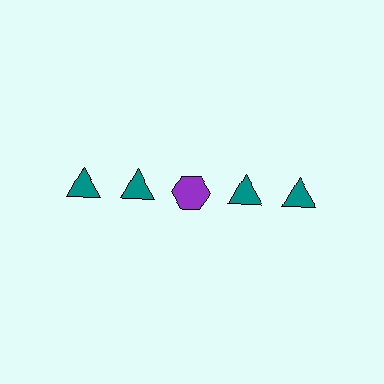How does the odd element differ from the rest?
It differs in both color (purple instead of teal) and shape (hexagon instead of triangle).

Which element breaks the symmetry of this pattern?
The purple hexagon in the top row, center column breaks the symmetry. All other shapes are teal triangles.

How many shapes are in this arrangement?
There are 5 shapes arranged in a grid pattern.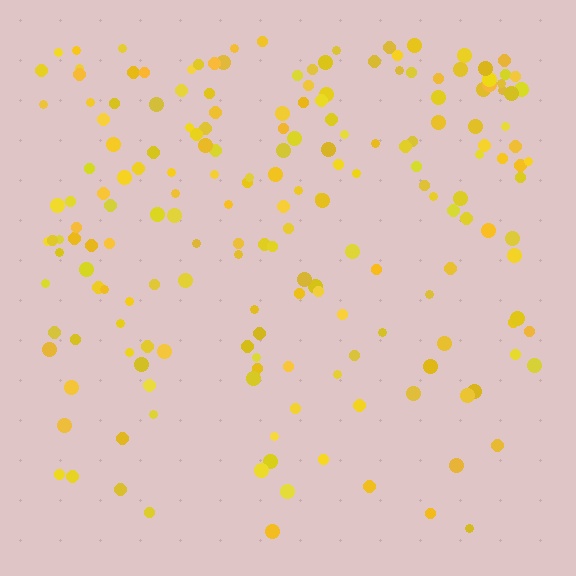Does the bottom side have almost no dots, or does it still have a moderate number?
Still a moderate number, just noticeably fewer than the top.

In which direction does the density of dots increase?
From bottom to top, with the top side densest.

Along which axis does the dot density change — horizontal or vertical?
Vertical.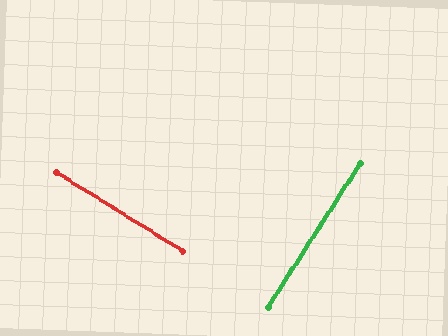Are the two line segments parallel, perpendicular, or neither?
Perpendicular — they meet at approximately 89°.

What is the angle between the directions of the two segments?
Approximately 89 degrees.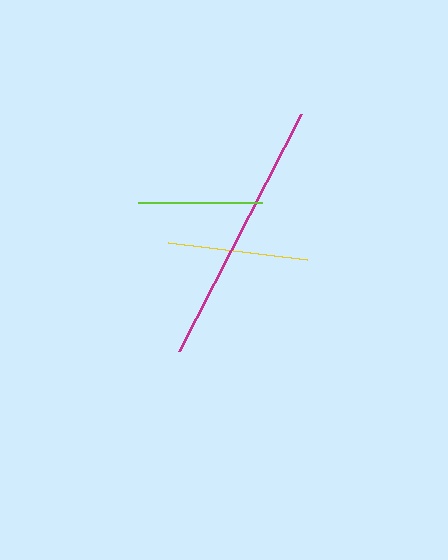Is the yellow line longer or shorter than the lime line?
The yellow line is longer than the lime line.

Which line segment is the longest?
The magenta line is the longest at approximately 267 pixels.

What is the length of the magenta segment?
The magenta segment is approximately 267 pixels long.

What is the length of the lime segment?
The lime segment is approximately 125 pixels long.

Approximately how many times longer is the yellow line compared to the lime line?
The yellow line is approximately 1.1 times the length of the lime line.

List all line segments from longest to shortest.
From longest to shortest: magenta, yellow, lime.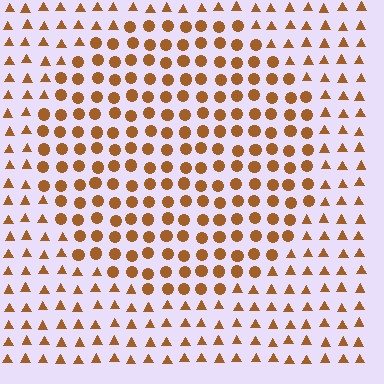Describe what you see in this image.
The image is filled with small brown elements arranged in a uniform grid. A circle-shaped region contains circles, while the surrounding area contains triangles. The boundary is defined purely by the change in element shape.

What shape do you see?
I see a circle.